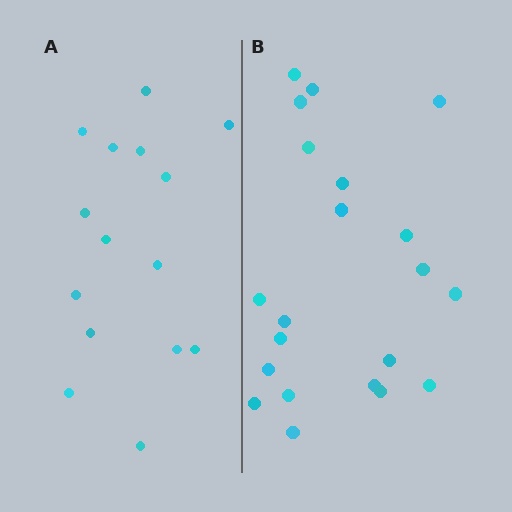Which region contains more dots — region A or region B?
Region B (the right region) has more dots.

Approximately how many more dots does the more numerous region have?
Region B has about 6 more dots than region A.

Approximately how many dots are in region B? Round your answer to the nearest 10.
About 20 dots. (The exact count is 21, which rounds to 20.)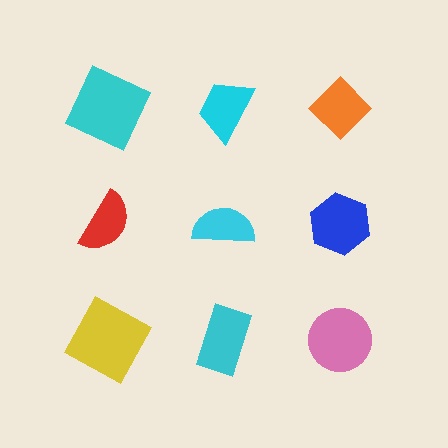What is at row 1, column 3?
An orange diamond.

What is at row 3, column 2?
A cyan rectangle.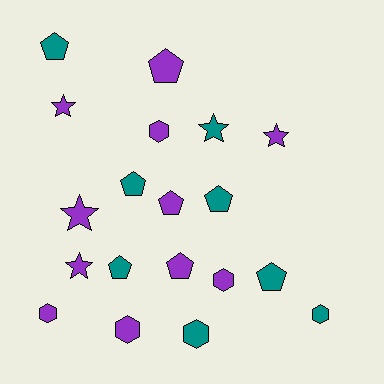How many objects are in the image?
There are 19 objects.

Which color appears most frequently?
Purple, with 11 objects.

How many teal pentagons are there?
There are 5 teal pentagons.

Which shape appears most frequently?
Pentagon, with 8 objects.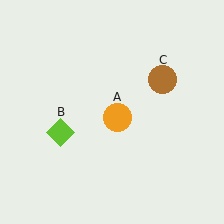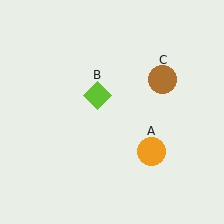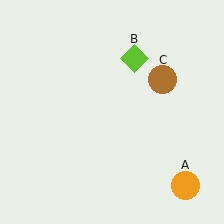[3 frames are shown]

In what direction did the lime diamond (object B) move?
The lime diamond (object B) moved up and to the right.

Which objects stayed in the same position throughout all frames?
Brown circle (object C) remained stationary.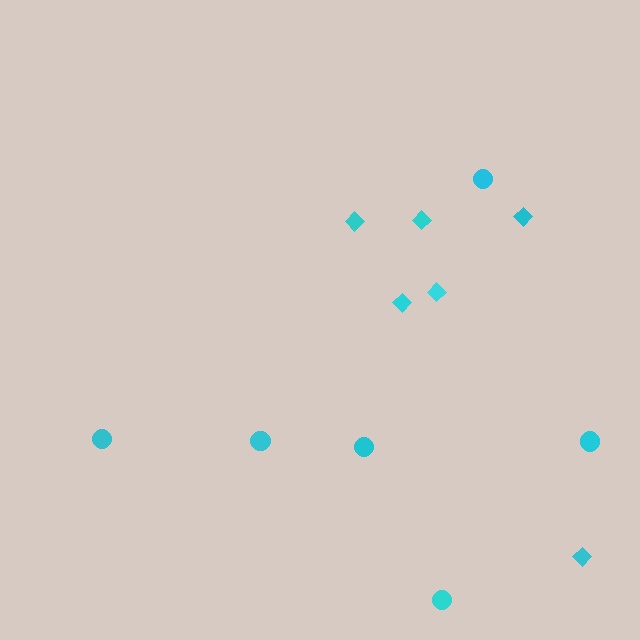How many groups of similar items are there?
There are 2 groups: one group of diamonds (6) and one group of circles (6).